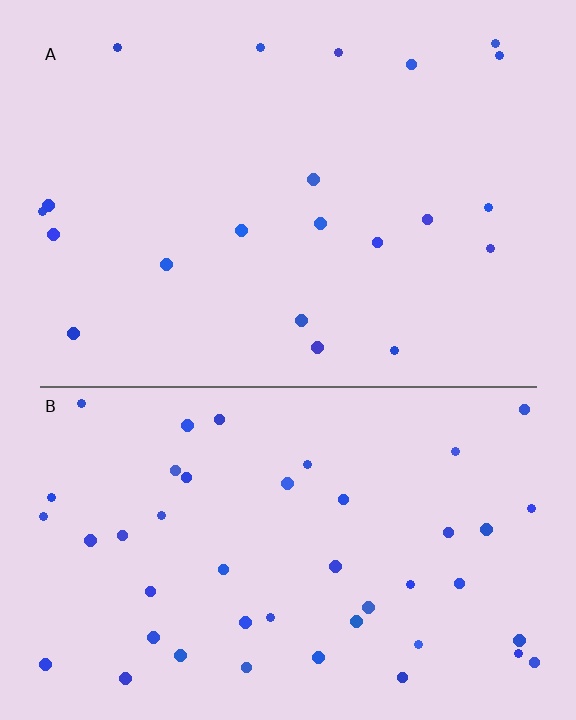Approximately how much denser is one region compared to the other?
Approximately 2.1× — region B over region A.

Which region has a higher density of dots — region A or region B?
B (the bottom).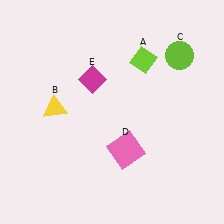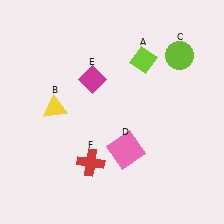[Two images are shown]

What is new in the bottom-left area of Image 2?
A red cross (F) was added in the bottom-left area of Image 2.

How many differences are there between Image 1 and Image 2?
There is 1 difference between the two images.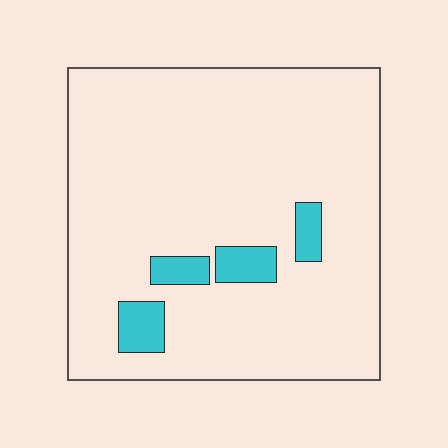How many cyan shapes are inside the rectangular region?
4.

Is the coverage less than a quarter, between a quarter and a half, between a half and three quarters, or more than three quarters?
Less than a quarter.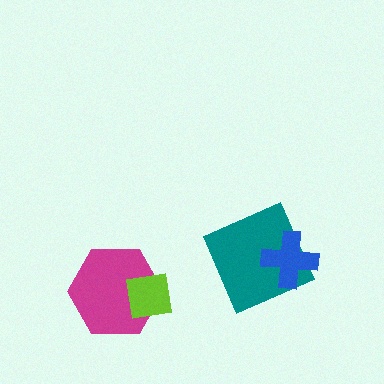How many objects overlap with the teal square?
1 object overlaps with the teal square.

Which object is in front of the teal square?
The blue cross is in front of the teal square.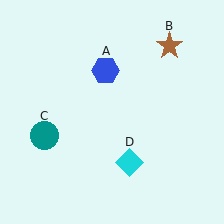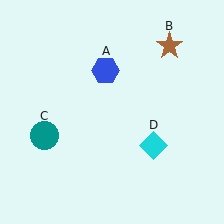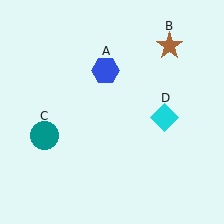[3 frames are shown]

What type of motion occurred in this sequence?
The cyan diamond (object D) rotated counterclockwise around the center of the scene.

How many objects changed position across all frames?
1 object changed position: cyan diamond (object D).